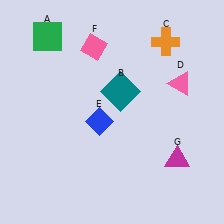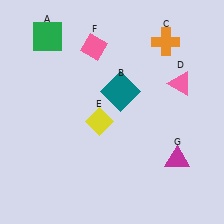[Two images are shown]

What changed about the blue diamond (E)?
In Image 1, E is blue. In Image 2, it changed to yellow.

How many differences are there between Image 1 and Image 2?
There is 1 difference between the two images.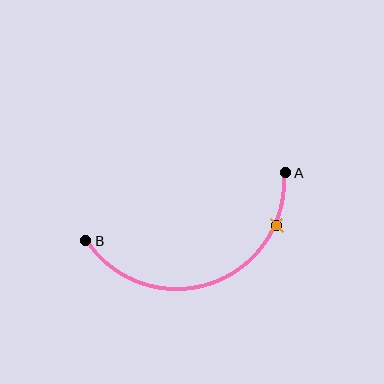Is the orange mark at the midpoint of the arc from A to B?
No. The orange mark lies on the arc but is closer to endpoint A. The arc midpoint would be at the point on the curve equidistant along the arc from both A and B.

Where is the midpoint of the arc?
The arc midpoint is the point on the curve farthest from the straight line joining A and B. It sits below that line.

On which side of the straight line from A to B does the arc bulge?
The arc bulges below the straight line connecting A and B.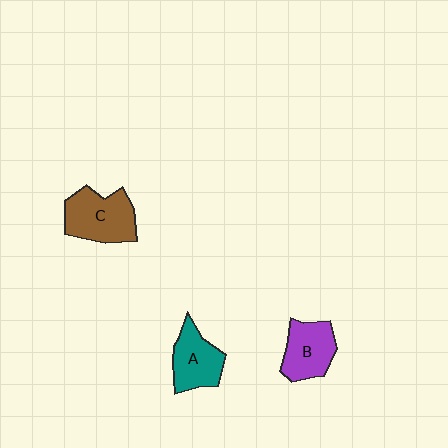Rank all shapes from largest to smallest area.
From largest to smallest: C (brown), B (purple), A (teal).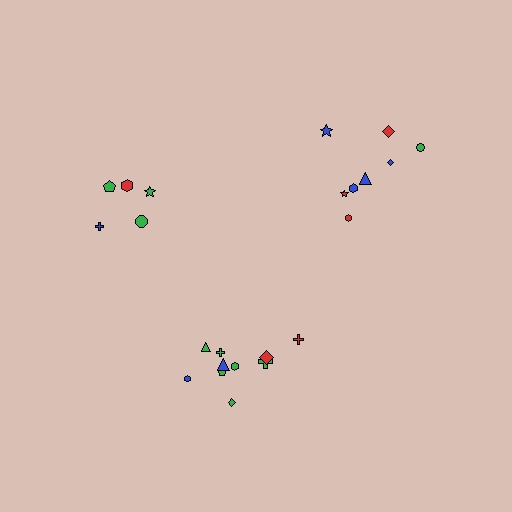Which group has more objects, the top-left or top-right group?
The top-right group.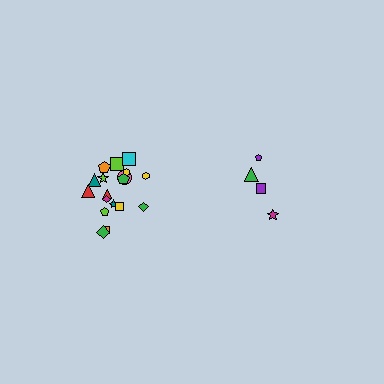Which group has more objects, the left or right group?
The left group.